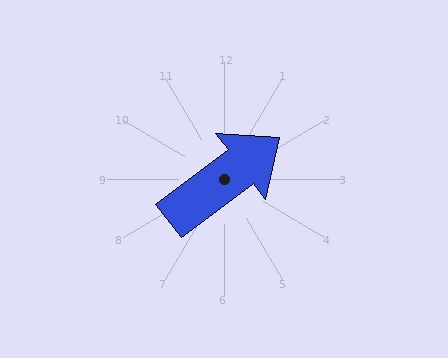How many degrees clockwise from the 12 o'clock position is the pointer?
Approximately 53 degrees.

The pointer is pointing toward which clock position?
Roughly 2 o'clock.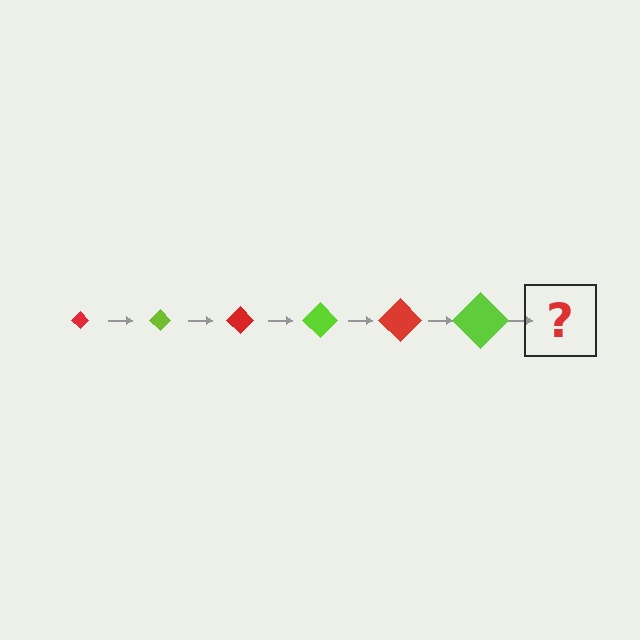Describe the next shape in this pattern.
It should be a red diamond, larger than the previous one.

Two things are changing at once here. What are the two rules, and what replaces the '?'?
The two rules are that the diamond grows larger each step and the color cycles through red and lime. The '?' should be a red diamond, larger than the previous one.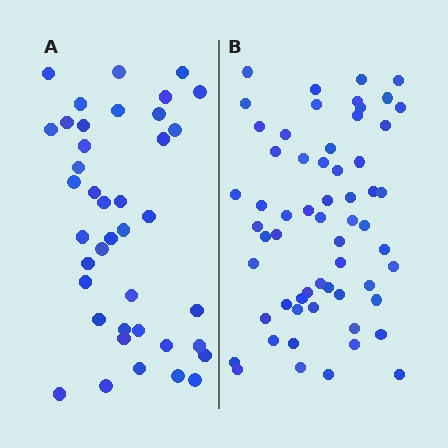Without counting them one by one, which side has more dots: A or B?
Region B (the right region) has more dots.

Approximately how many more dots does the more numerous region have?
Region B has approximately 20 more dots than region A.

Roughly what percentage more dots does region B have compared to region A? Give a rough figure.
About 50% more.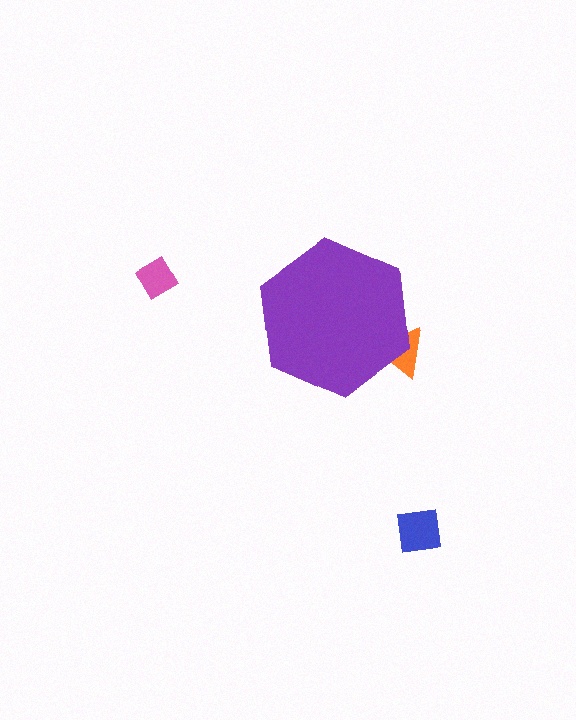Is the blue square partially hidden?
No, the blue square is fully visible.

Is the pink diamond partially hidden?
No, the pink diamond is fully visible.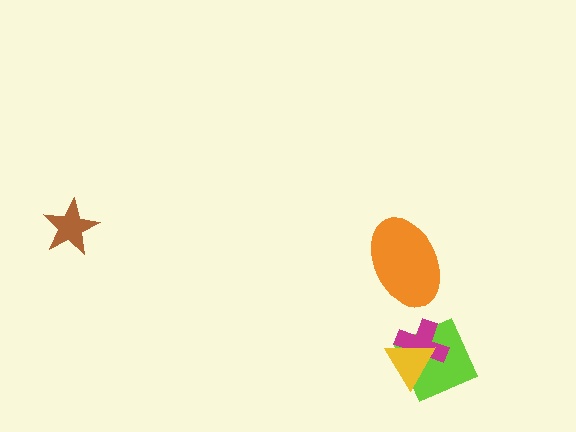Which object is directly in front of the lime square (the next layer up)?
The magenta cross is directly in front of the lime square.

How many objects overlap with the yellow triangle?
2 objects overlap with the yellow triangle.